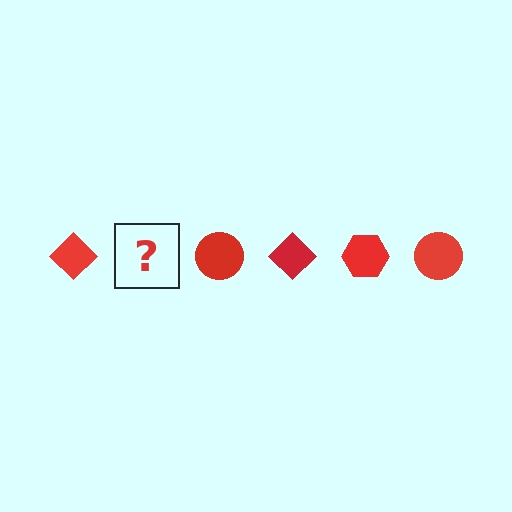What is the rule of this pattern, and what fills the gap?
The rule is that the pattern cycles through diamond, hexagon, circle shapes in red. The gap should be filled with a red hexagon.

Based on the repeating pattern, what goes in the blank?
The blank should be a red hexagon.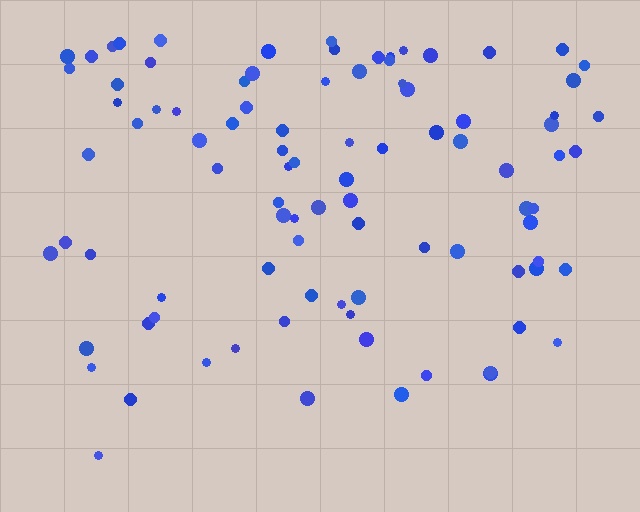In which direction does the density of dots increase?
From bottom to top, with the top side densest.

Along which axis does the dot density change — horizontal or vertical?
Vertical.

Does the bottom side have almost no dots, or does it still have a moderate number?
Still a moderate number, just noticeably fewer than the top.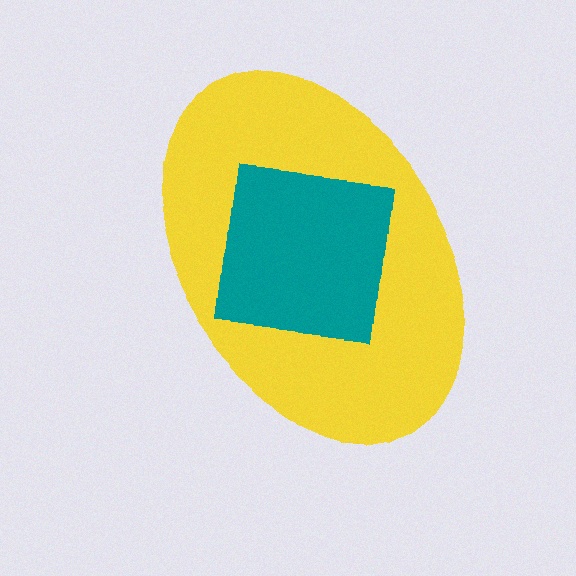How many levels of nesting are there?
2.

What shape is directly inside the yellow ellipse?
The teal square.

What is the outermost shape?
The yellow ellipse.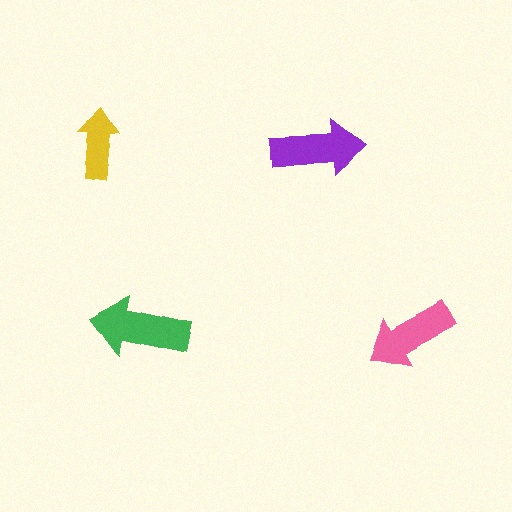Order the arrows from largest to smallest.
the green one, the purple one, the pink one, the yellow one.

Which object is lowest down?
The pink arrow is bottommost.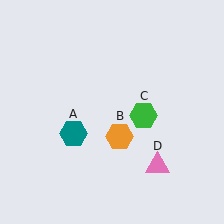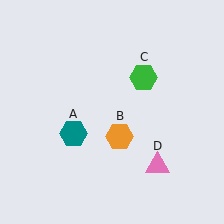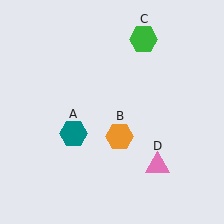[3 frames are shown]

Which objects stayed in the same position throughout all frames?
Teal hexagon (object A) and orange hexagon (object B) and pink triangle (object D) remained stationary.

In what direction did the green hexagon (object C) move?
The green hexagon (object C) moved up.